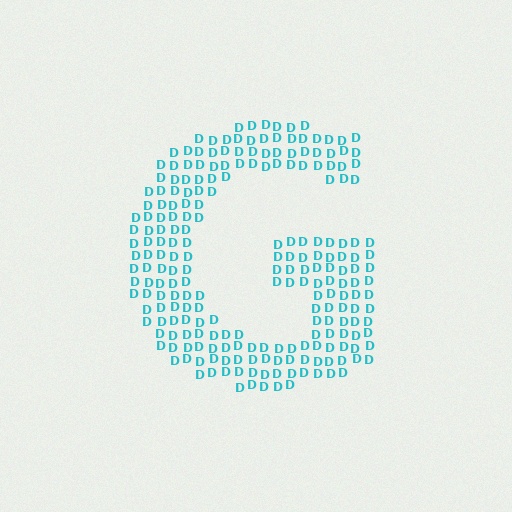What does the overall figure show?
The overall figure shows the letter G.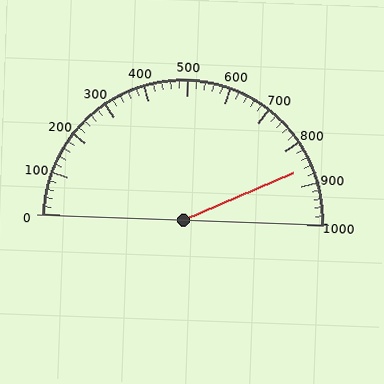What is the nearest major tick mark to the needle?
The nearest major tick mark is 900.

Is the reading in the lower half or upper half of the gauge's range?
The reading is in the upper half of the range (0 to 1000).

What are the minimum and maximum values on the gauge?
The gauge ranges from 0 to 1000.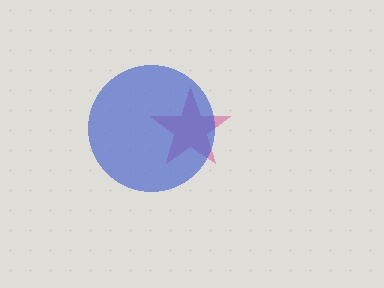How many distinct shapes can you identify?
There are 2 distinct shapes: a pink star, a blue circle.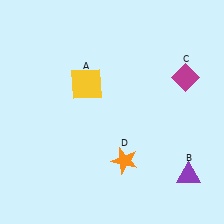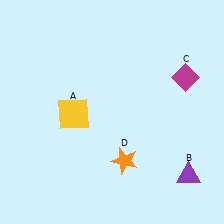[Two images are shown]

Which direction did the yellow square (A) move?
The yellow square (A) moved down.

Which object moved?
The yellow square (A) moved down.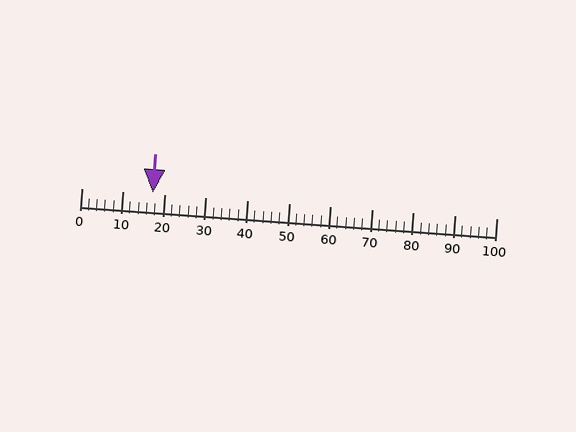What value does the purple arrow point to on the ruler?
The purple arrow points to approximately 17.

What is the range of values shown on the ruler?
The ruler shows values from 0 to 100.